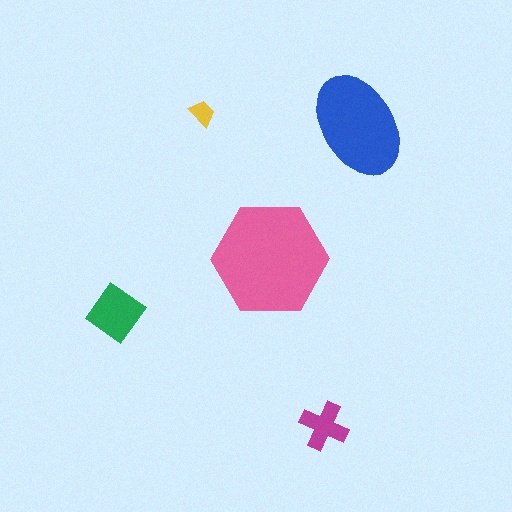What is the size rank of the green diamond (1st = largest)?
3rd.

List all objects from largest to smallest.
The pink hexagon, the blue ellipse, the green diamond, the magenta cross, the yellow trapezoid.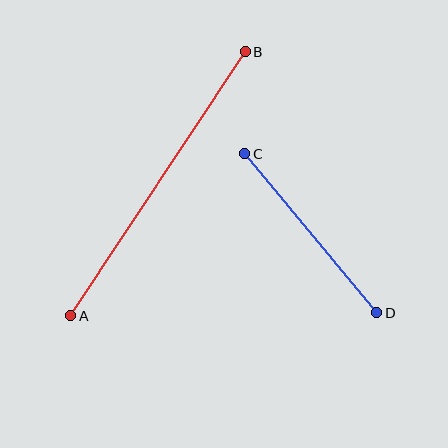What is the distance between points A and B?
The distance is approximately 317 pixels.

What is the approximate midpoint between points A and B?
The midpoint is at approximately (158, 184) pixels.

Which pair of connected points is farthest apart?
Points A and B are farthest apart.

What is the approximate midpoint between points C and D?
The midpoint is at approximately (311, 233) pixels.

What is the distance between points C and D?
The distance is approximately 206 pixels.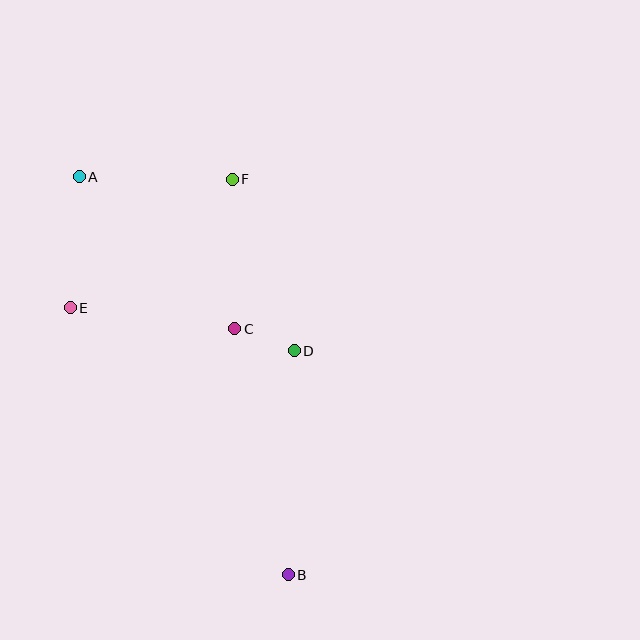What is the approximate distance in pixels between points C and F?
The distance between C and F is approximately 149 pixels.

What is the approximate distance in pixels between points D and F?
The distance between D and F is approximately 182 pixels.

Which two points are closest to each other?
Points C and D are closest to each other.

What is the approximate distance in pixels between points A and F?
The distance between A and F is approximately 153 pixels.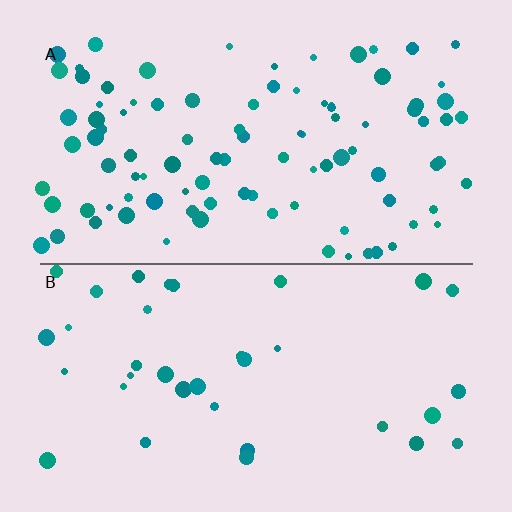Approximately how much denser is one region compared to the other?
Approximately 2.7× — region A over region B.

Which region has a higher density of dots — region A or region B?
A (the top).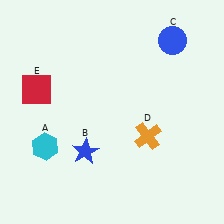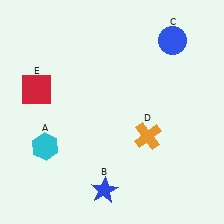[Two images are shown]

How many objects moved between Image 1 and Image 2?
1 object moved between the two images.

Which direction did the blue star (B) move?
The blue star (B) moved down.